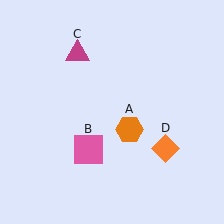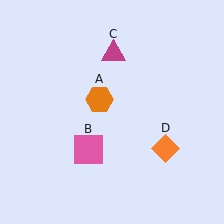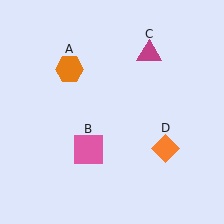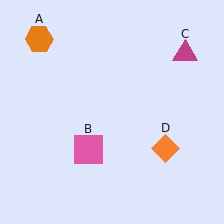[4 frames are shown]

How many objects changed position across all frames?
2 objects changed position: orange hexagon (object A), magenta triangle (object C).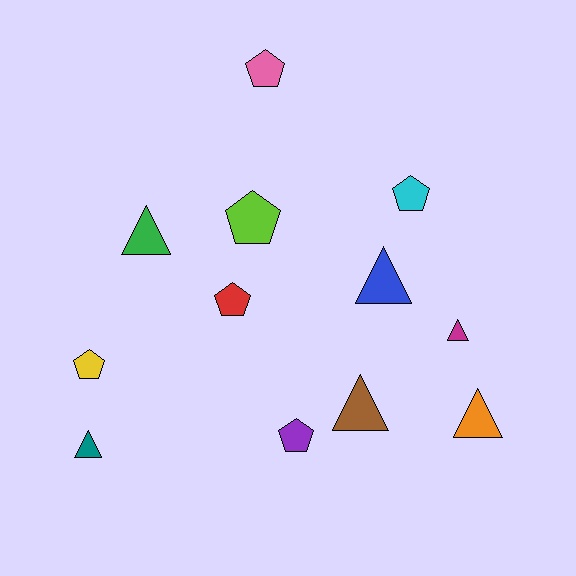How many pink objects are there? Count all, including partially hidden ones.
There is 1 pink object.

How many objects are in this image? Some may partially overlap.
There are 12 objects.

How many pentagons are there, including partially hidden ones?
There are 6 pentagons.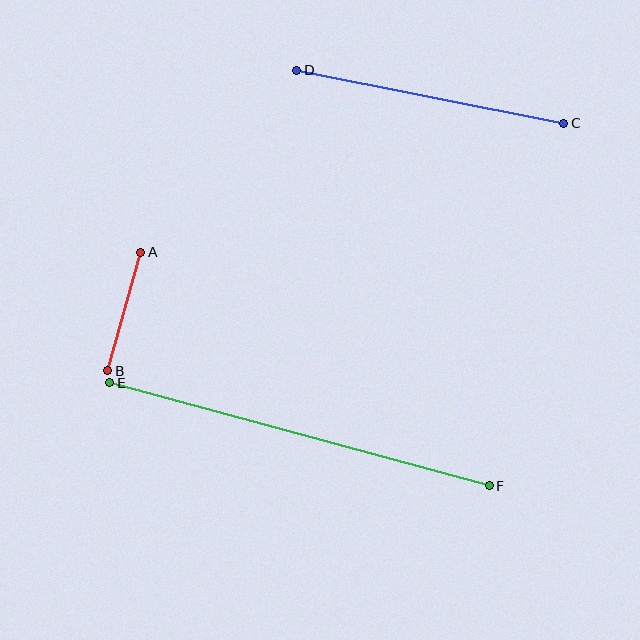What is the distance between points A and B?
The distance is approximately 123 pixels.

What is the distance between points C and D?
The distance is approximately 272 pixels.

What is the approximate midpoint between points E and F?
The midpoint is at approximately (300, 434) pixels.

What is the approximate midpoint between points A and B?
The midpoint is at approximately (124, 312) pixels.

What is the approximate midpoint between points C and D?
The midpoint is at approximately (430, 97) pixels.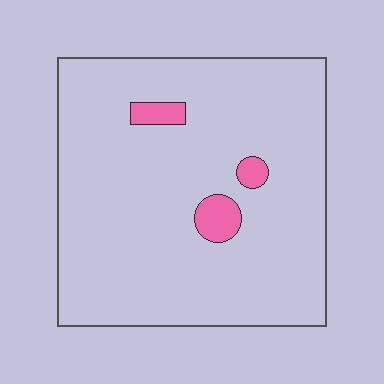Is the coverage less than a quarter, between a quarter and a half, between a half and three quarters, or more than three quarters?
Less than a quarter.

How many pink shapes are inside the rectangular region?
3.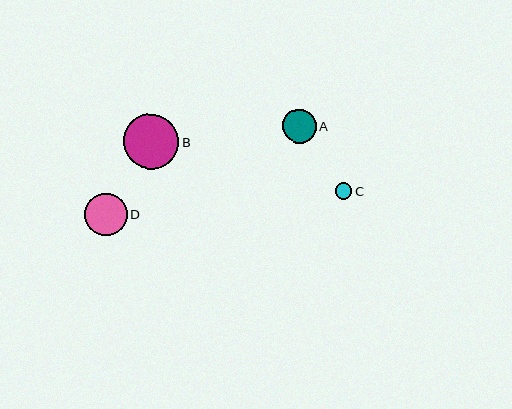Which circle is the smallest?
Circle C is the smallest with a size of approximately 17 pixels.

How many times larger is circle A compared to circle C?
Circle A is approximately 2.1 times the size of circle C.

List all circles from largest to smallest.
From largest to smallest: B, D, A, C.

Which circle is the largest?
Circle B is the largest with a size of approximately 55 pixels.